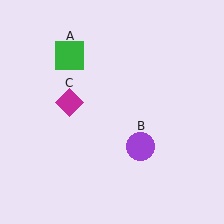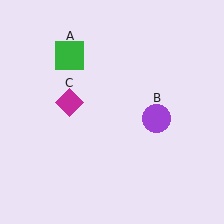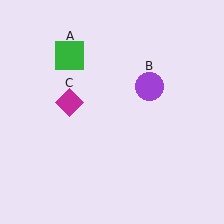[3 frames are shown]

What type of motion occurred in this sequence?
The purple circle (object B) rotated counterclockwise around the center of the scene.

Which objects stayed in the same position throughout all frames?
Green square (object A) and magenta diamond (object C) remained stationary.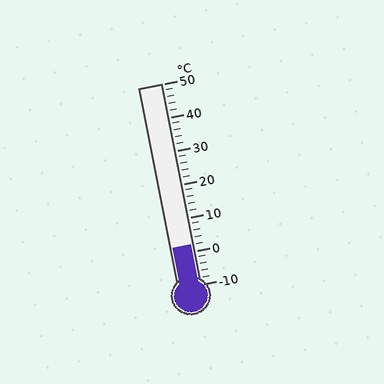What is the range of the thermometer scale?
The thermometer scale ranges from -10°C to 50°C.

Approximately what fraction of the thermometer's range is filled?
The thermometer is filled to approximately 20% of its range.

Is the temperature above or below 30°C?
The temperature is below 30°C.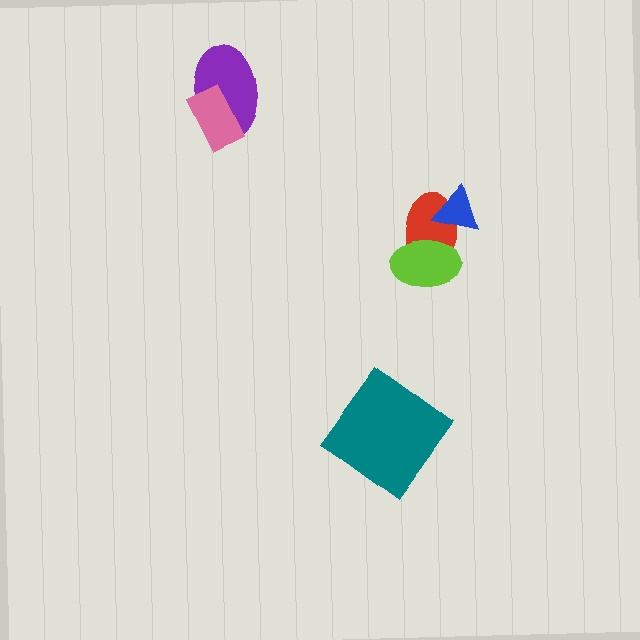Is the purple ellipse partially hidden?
Yes, it is partially covered by another shape.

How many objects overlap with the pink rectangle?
1 object overlaps with the pink rectangle.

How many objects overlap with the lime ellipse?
1 object overlaps with the lime ellipse.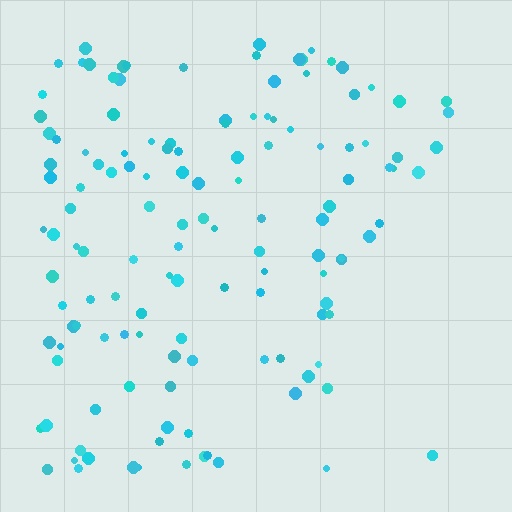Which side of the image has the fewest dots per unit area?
The right.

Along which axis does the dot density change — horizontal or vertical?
Horizontal.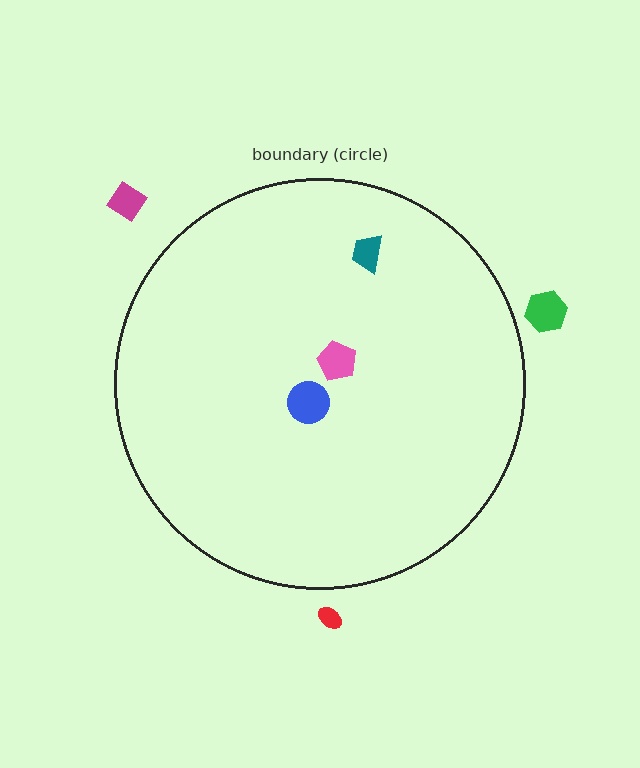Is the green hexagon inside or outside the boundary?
Outside.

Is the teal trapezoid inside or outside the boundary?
Inside.